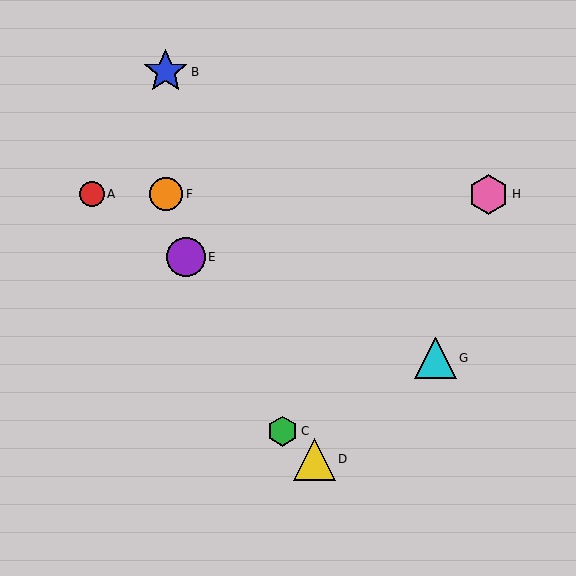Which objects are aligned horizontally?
Objects A, F, H are aligned horizontally.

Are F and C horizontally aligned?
No, F is at y≈194 and C is at y≈431.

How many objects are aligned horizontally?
3 objects (A, F, H) are aligned horizontally.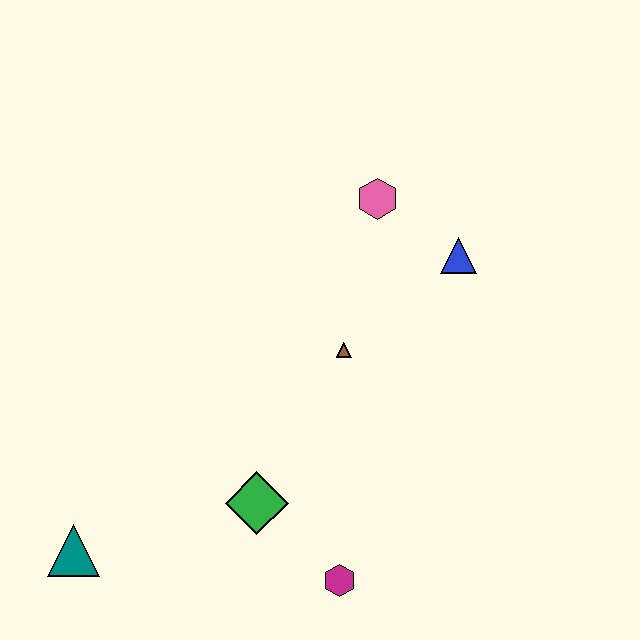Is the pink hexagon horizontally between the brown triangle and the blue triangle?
Yes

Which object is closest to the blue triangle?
The pink hexagon is closest to the blue triangle.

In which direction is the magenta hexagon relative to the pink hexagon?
The magenta hexagon is below the pink hexagon.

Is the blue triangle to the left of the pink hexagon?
No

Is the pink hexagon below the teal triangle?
No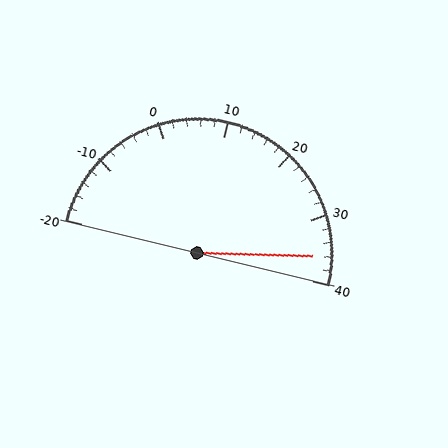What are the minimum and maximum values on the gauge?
The gauge ranges from -20 to 40.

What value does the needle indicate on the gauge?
The needle indicates approximately 36.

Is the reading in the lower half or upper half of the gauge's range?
The reading is in the upper half of the range (-20 to 40).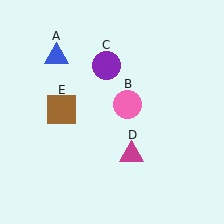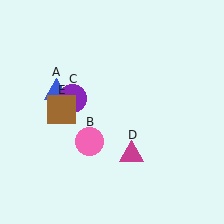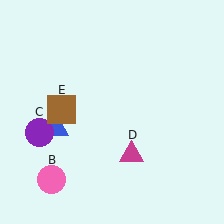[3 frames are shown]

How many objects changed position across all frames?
3 objects changed position: blue triangle (object A), pink circle (object B), purple circle (object C).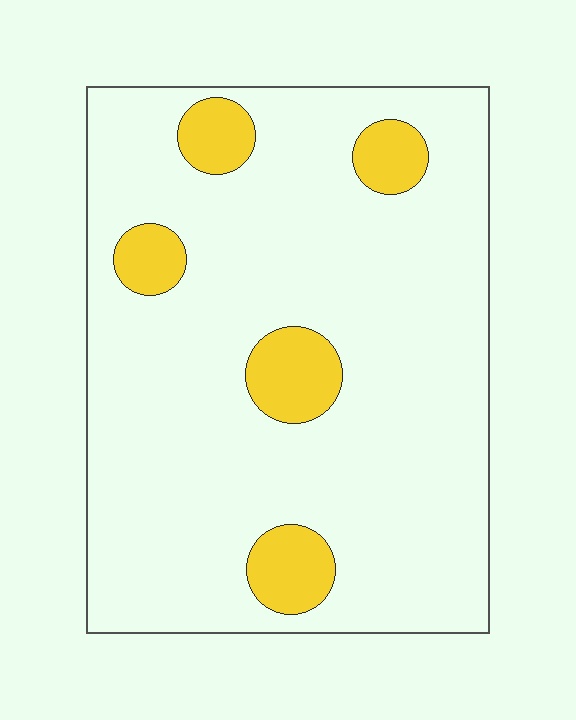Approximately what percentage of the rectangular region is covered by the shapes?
Approximately 10%.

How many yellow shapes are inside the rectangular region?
5.